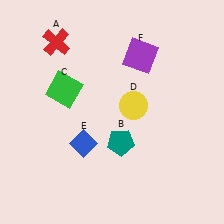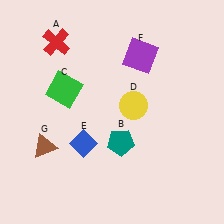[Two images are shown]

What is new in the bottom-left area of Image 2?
A brown triangle (G) was added in the bottom-left area of Image 2.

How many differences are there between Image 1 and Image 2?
There is 1 difference between the two images.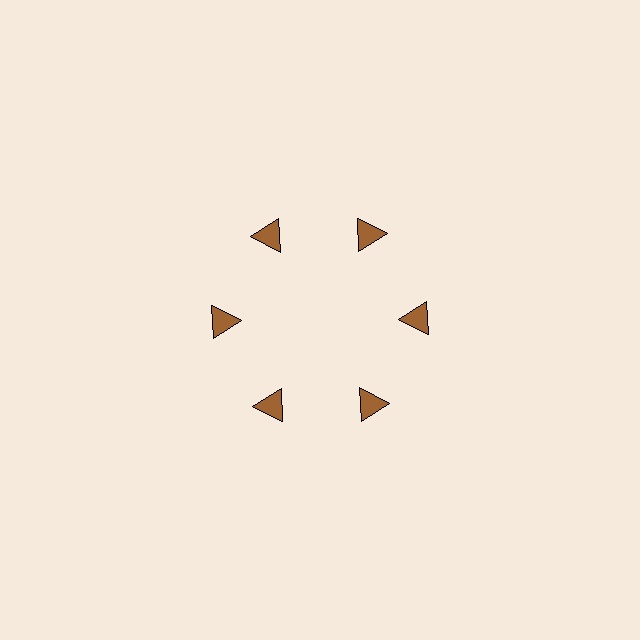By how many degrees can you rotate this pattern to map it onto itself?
The pattern maps onto itself every 60 degrees of rotation.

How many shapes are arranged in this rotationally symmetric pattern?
There are 6 shapes, arranged in 6 groups of 1.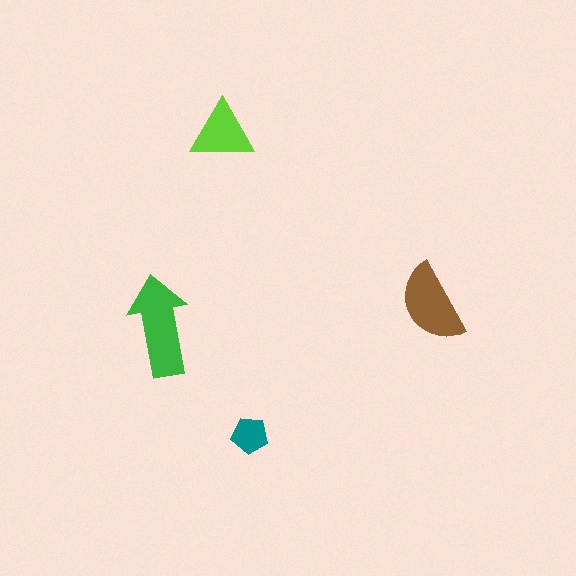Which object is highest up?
The lime triangle is topmost.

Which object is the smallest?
The teal pentagon.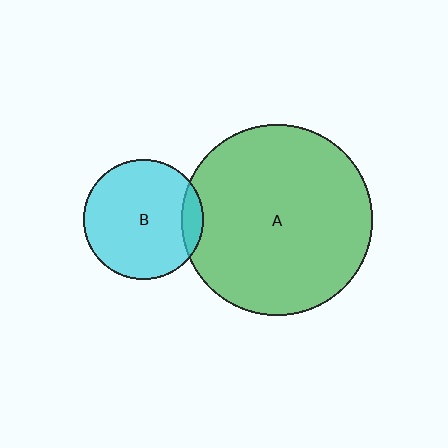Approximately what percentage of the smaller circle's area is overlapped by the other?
Approximately 10%.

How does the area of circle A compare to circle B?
Approximately 2.5 times.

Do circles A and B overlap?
Yes.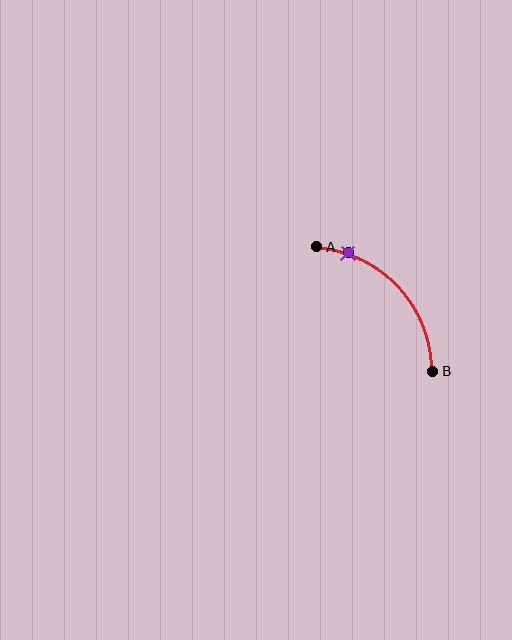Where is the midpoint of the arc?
The arc midpoint is the point on the curve farthest from the straight line joining A and B. It sits above and to the right of that line.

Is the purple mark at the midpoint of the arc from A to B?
No. The purple mark lies on the arc but is closer to endpoint A. The arc midpoint would be at the point on the curve equidistant along the arc from both A and B.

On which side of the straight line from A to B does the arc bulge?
The arc bulges above and to the right of the straight line connecting A and B.